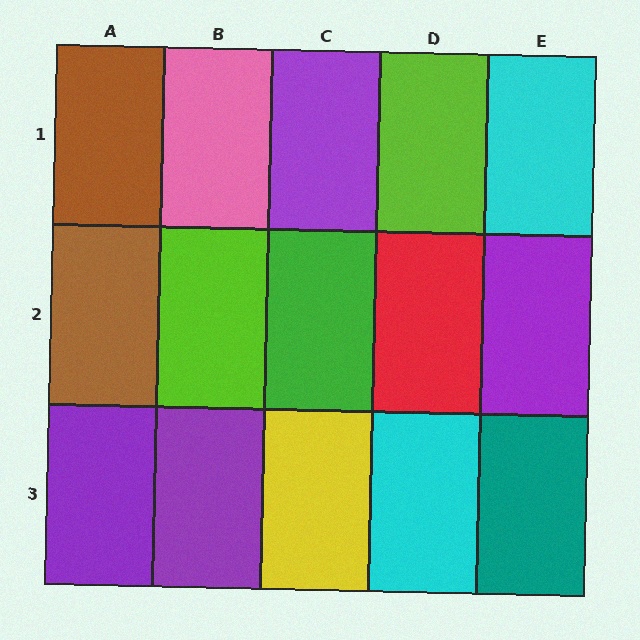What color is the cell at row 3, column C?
Yellow.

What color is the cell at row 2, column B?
Lime.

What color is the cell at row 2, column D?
Red.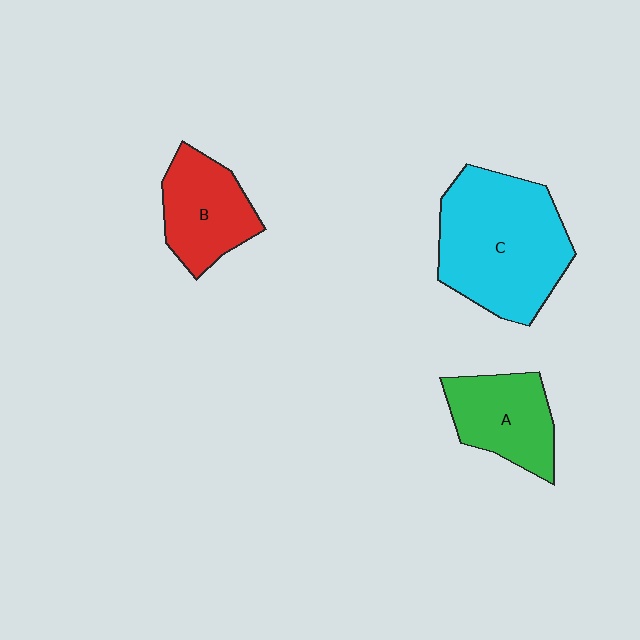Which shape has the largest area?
Shape C (cyan).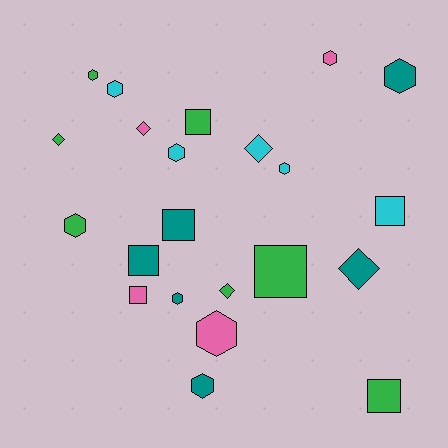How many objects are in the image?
There are 22 objects.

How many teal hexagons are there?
There are 3 teal hexagons.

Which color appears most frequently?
Green, with 7 objects.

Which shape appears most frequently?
Hexagon, with 10 objects.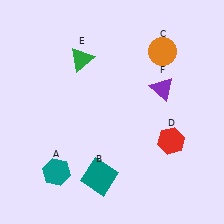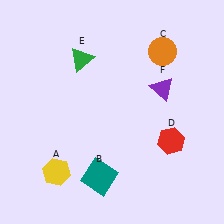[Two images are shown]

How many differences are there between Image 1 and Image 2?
There is 1 difference between the two images.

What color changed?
The hexagon (A) changed from teal in Image 1 to yellow in Image 2.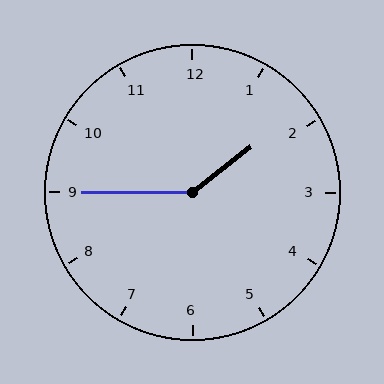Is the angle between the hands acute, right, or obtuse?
It is obtuse.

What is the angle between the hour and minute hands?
Approximately 142 degrees.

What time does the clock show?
1:45.